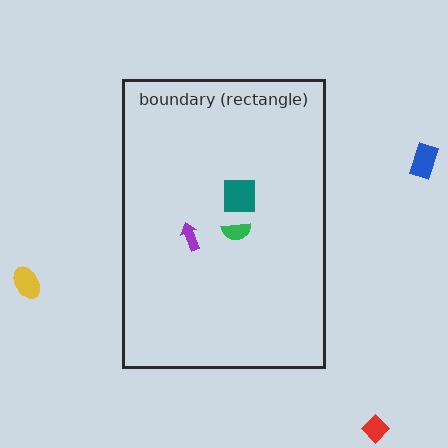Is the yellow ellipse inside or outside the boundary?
Outside.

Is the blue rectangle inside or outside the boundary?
Outside.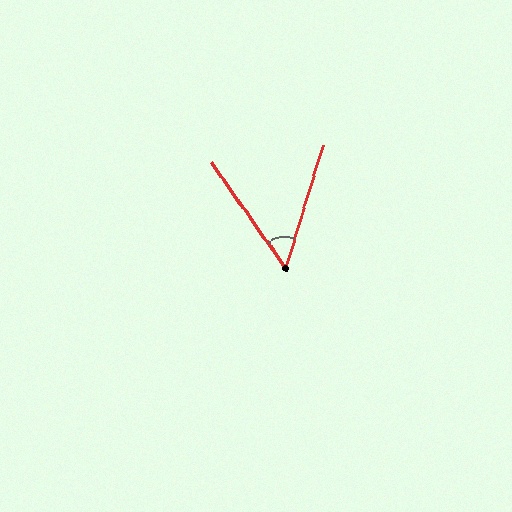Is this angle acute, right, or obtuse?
It is acute.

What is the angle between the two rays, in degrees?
Approximately 52 degrees.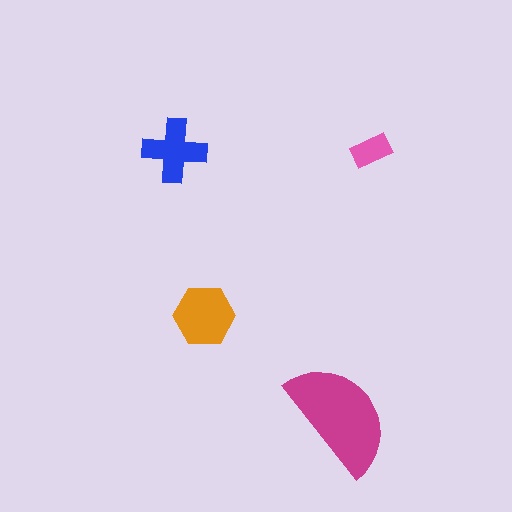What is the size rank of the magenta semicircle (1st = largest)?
1st.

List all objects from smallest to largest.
The pink rectangle, the blue cross, the orange hexagon, the magenta semicircle.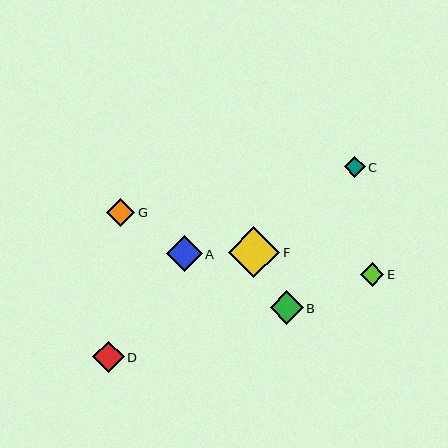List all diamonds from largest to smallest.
From largest to smallest: F, A, B, D, G, E, C.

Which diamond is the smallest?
Diamond C is the smallest with a size of approximately 21 pixels.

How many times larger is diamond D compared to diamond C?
Diamond D is approximately 1.5 times the size of diamond C.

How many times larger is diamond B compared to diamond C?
Diamond B is approximately 1.6 times the size of diamond C.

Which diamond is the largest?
Diamond F is the largest with a size of approximately 51 pixels.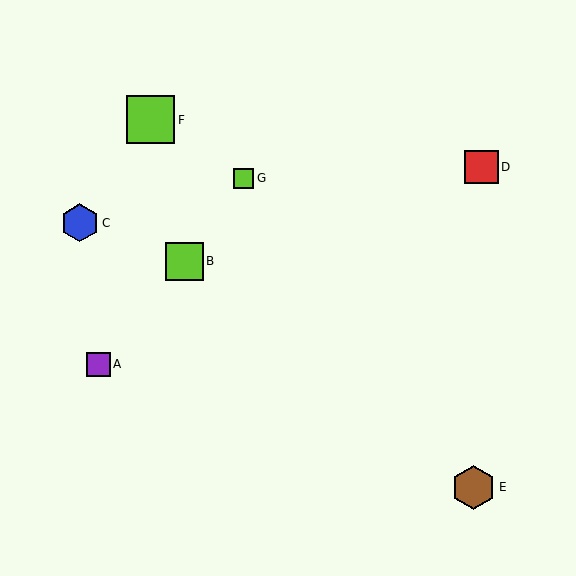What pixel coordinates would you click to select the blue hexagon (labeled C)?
Click at (80, 223) to select the blue hexagon C.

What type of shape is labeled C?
Shape C is a blue hexagon.